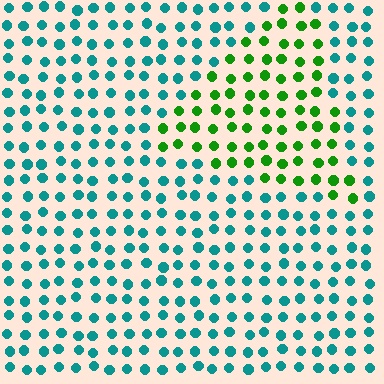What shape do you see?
I see a triangle.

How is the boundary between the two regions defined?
The boundary is defined purely by a slight shift in hue (about 60 degrees). Spacing, size, and orientation are identical on both sides.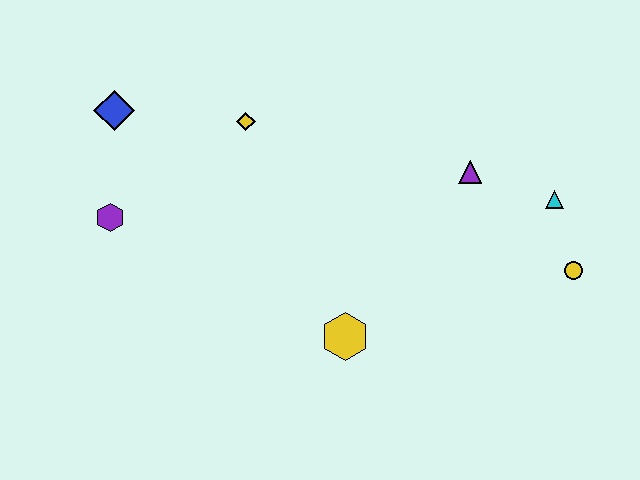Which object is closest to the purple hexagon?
The blue diamond is closest to the purple hexagon.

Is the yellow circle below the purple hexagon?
Yes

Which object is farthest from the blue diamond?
The yellow circle is farthest from the blue diamond.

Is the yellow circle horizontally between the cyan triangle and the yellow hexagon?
No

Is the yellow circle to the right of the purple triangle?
Yes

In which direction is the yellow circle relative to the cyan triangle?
The yellow circle is below the cyan triangle.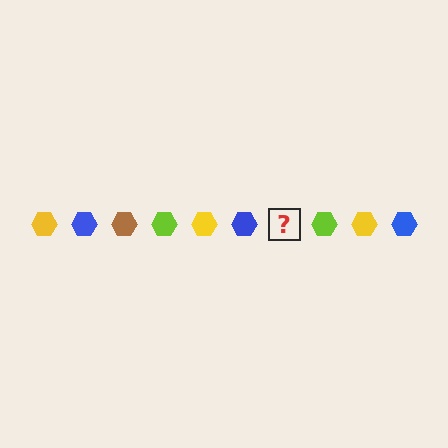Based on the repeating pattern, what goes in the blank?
The blank should be a brown hexagon.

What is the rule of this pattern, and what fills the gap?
The rule is that the pattern cycles through yellow, blue, brown, lime hexagons. The gap should be filled with a brown hexagon.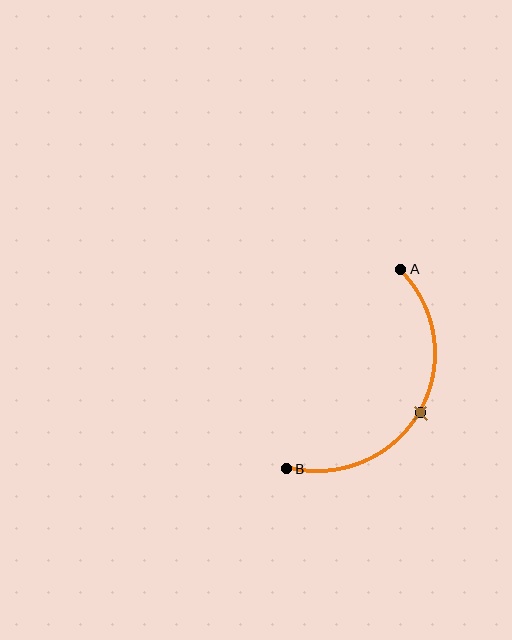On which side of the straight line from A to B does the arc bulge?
The arc bulges to the right of the straight line connecting A and B.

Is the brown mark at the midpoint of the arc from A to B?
Yes. The brown mark lies on the arc at equal arc-length from both A and B — it is the arc midpoint.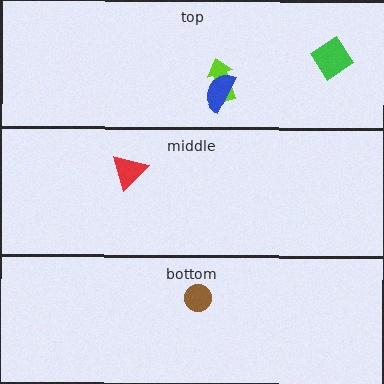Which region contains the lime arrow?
The top region.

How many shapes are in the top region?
3.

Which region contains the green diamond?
The top region.